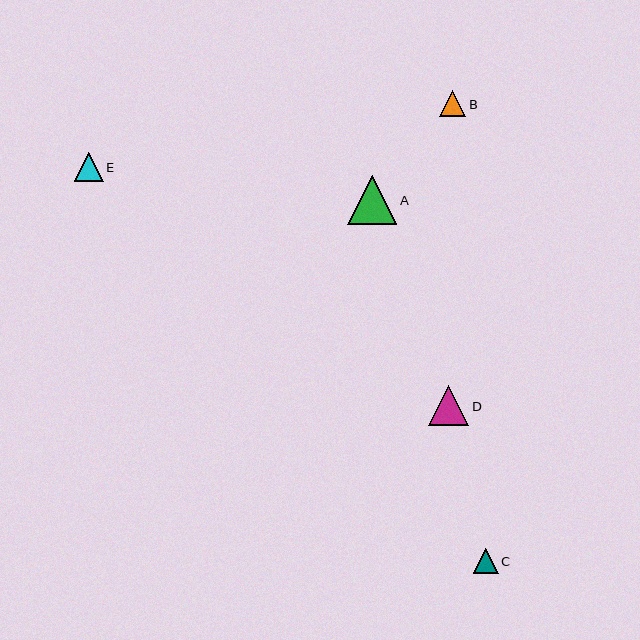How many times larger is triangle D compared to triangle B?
Triangle D is approximately 1.5 times the size of triangle B.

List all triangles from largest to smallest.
From largest to smallest: A, D, E, B, C.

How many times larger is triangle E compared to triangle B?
Triangle E is approximately 1.1 times the size of triangle B.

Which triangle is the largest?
Triangle A is the largest with a size of approximately 49 pixels.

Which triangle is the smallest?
Triangle C is the smallest with a size of approximately 25 pixels.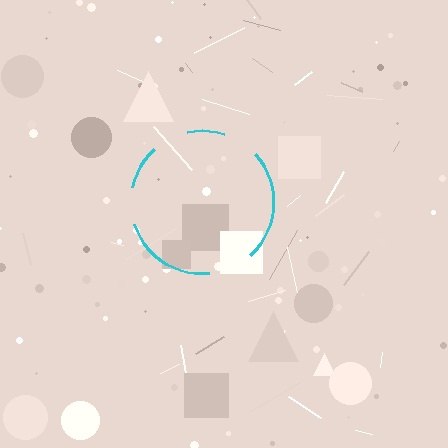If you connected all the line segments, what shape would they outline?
They would outline a circle.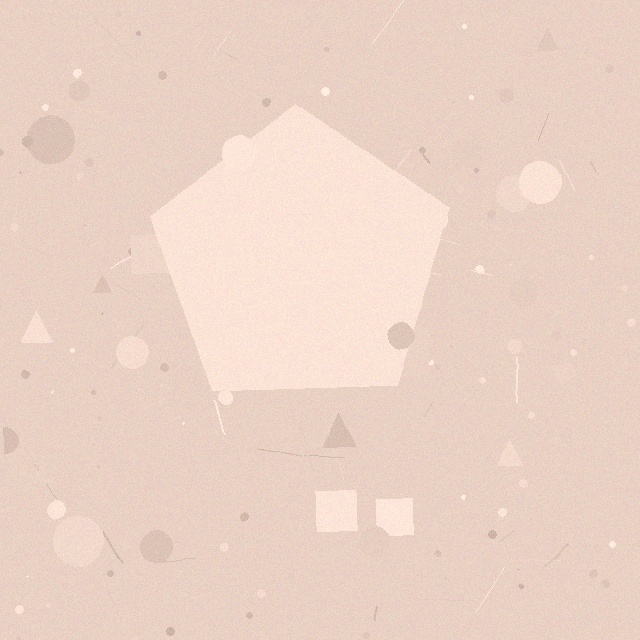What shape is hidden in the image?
A pentagon is hidden in the image.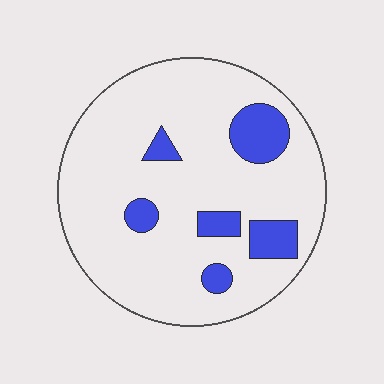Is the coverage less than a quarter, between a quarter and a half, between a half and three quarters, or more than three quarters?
Less than a quarter.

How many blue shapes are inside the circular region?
6.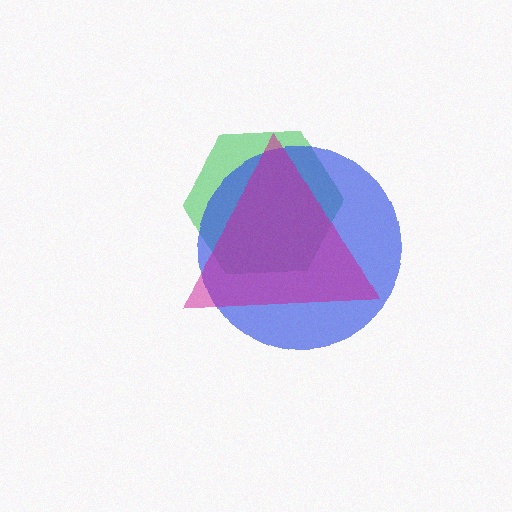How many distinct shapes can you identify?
There are 3 distinct shapes: a green hexagon, a blue circle, a magenta triangle.